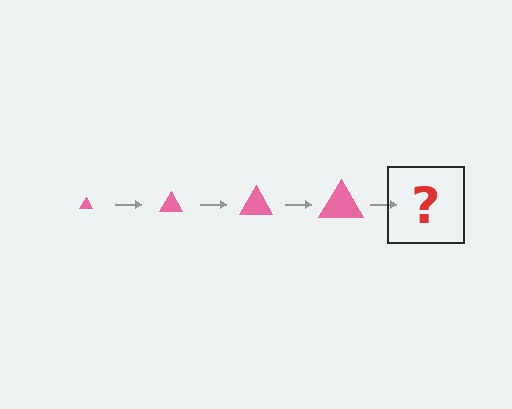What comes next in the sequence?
The next element should be a pink triangle, larger than the previous one.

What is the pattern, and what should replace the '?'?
The pattern is that the triangle gets progressively larger each step. The '?' should be a pink triangle, larger than the previous one.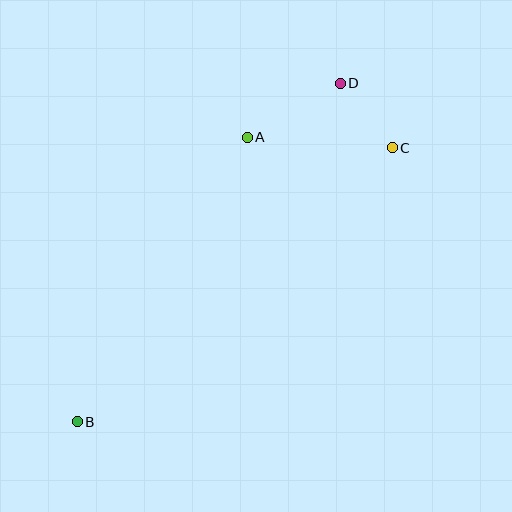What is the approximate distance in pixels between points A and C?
The distance between A and C is approximately 146 pixels.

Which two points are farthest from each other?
Points B and D are farthest from each other.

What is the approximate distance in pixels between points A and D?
The distance between A and D is approximately 107 pixels.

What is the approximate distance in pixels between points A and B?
The distance between A and B is approximately 331 pixels.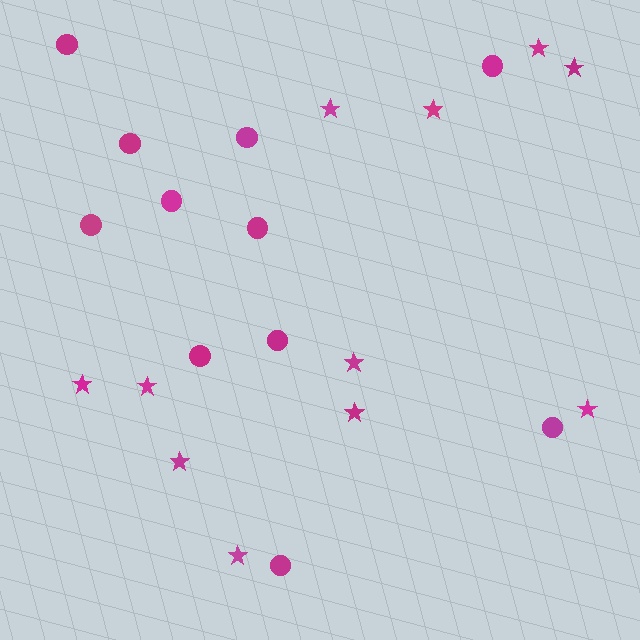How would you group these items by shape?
There are 2 groups: one group of stars (11) and one group of circles (11).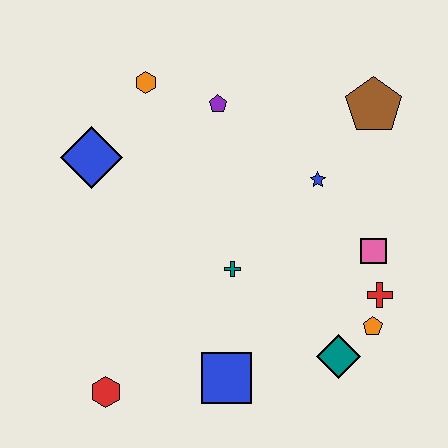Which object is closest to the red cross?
The orange pentagon is closest to the red cross.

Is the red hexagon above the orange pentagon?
No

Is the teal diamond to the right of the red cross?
No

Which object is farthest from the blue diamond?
The orange pentagon is farthest from the blue diamond.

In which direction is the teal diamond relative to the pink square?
The teal diamond is below the pink square.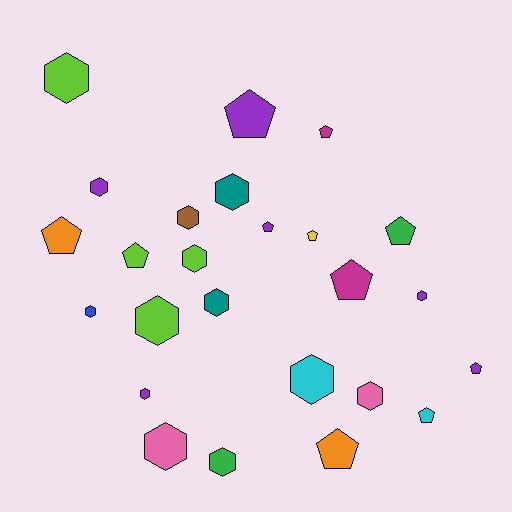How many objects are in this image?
There are 25 objects.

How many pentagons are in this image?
There are 11 pentagons.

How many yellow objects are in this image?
There is 1 yellow object.